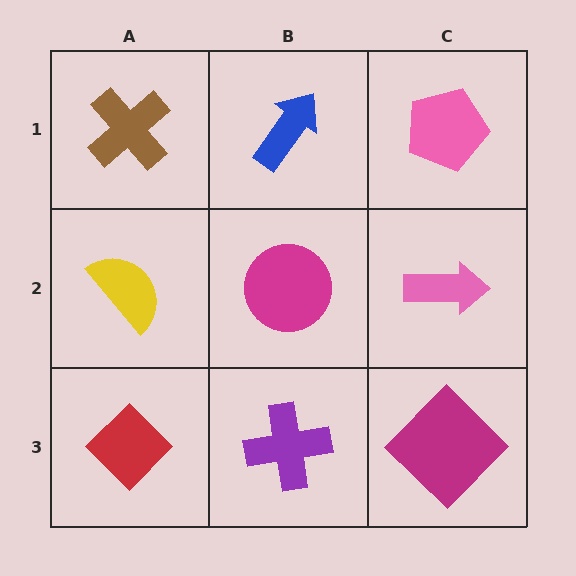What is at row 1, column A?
A brown cross.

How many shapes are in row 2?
3 shapes.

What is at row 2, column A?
A yellow semicircle.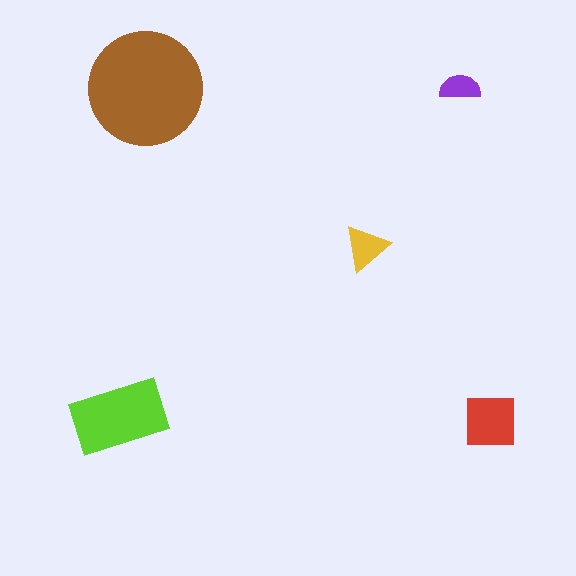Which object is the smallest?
The purple semicircle.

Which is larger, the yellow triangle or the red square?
The red square.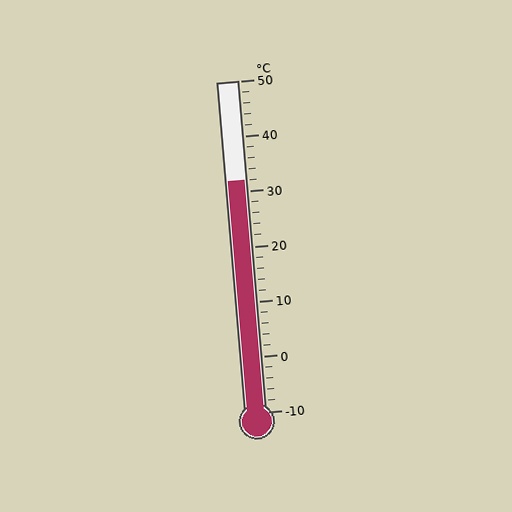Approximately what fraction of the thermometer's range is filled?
The thermometer is filled to approximately 70% of its range.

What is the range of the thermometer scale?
The thermometer scale ranges from -10°C to 50°C.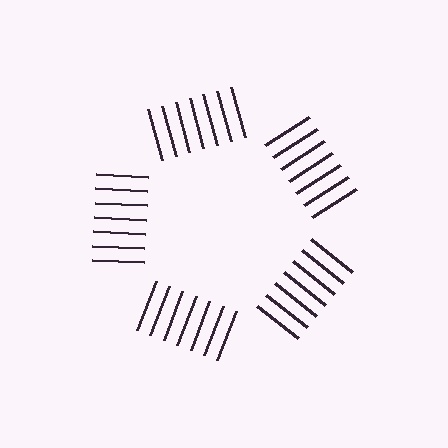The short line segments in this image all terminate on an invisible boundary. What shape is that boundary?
An illusory pentagon — the line segments terminate on its edges but no continuous stroke is drawn.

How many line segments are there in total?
35 — 7 along each of the 5 edges.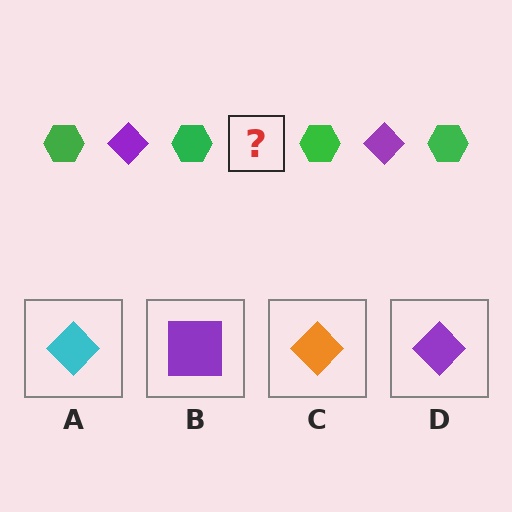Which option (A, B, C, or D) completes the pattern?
D.